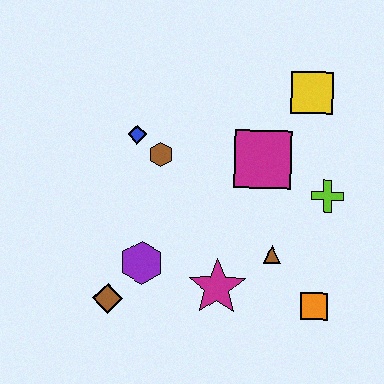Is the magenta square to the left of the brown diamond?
No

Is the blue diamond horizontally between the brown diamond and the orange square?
Yes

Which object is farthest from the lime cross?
The brown diamond is farthest from the lime cross.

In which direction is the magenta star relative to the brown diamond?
The magenta star is to the right of the brown diamond.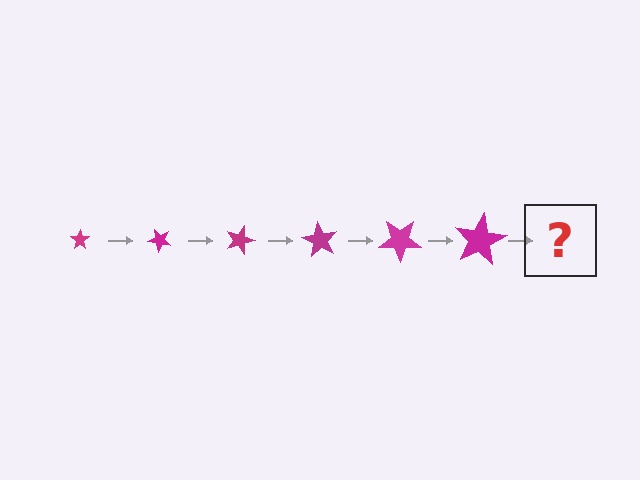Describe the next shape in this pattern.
It should be a star, larger than the previous one and rotated 270 degrees from the start.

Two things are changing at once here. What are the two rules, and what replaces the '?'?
The two rules are that the star grows larger each step and it rotates 45 degrees each step. The '?' should be a star, larger than the previous one and rotated 270 degrees from the start.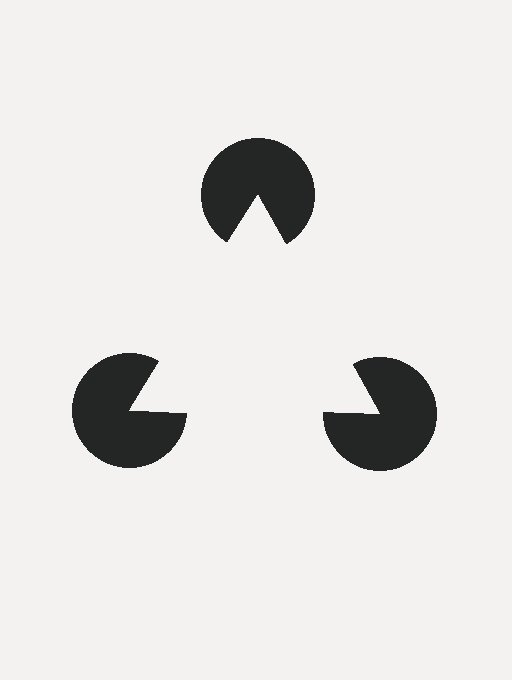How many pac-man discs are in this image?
There are 3 — one at each vertex of the illusory triangle.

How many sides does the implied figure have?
3 sides.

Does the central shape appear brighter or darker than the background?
It typically appears slightly brighter than the background, even though no actual brightness change is drawn.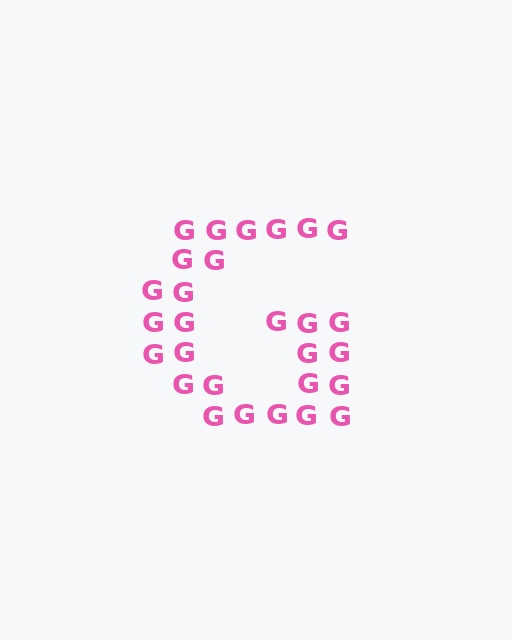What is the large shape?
The large shape is the letter G.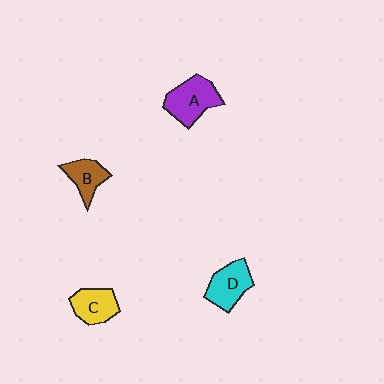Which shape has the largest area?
Shape A (purple).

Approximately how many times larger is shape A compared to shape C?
Approximately 1.3 times.